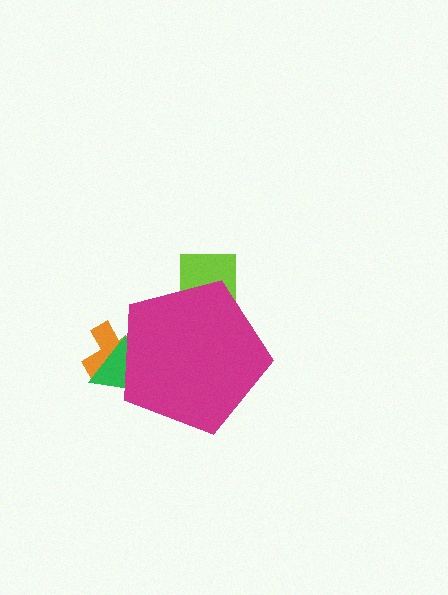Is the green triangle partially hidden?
Yes, the green triangle is partially hidden behind the magenta pentagon.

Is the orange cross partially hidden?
Yes, the orange cross is partially hidden behind the magenta pentagon.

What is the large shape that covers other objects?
A magenta pentagon.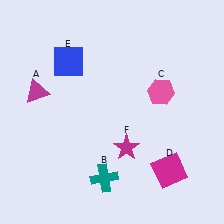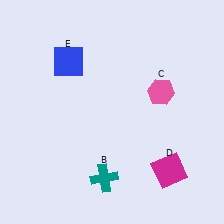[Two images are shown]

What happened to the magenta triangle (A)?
The magenta triangle (A) was removed in Image 2. It was in the top-left area of Image 1.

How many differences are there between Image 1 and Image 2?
There are 2 differences between the two images.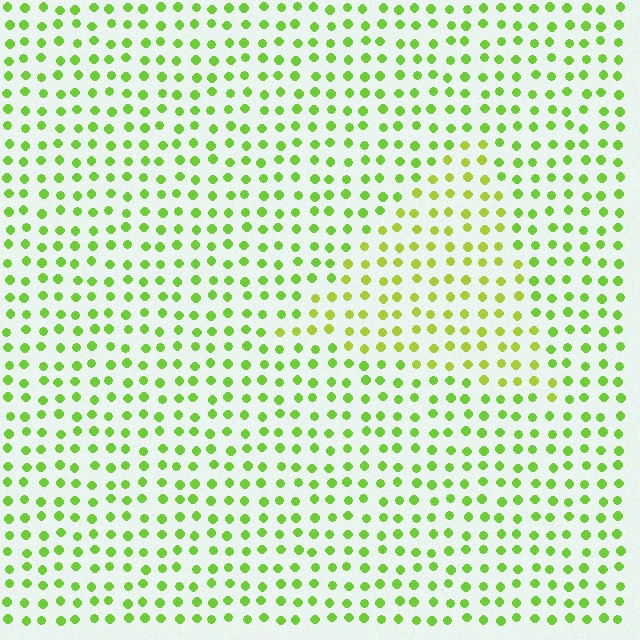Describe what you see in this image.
The image is filled with small lime elements in a uniform arrangement. A triangle-shaped region is visible where the elements are tinted to a slightly different hue, forming a subtle color boundary.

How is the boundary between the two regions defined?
The boundary is defined purely by a slight shift in hue (about 23 degrees). Spacing, size, and orientation are identical on both sides.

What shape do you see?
I see a triangle.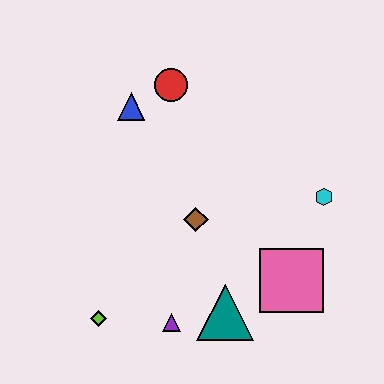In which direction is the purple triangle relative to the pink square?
The purple triangle is to the left of the pink square.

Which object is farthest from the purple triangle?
The red circle is farthest from the purple triangle.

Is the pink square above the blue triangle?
No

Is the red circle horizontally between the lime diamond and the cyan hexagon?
Yes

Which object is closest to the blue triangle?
The red circle is closest to the blue triangle.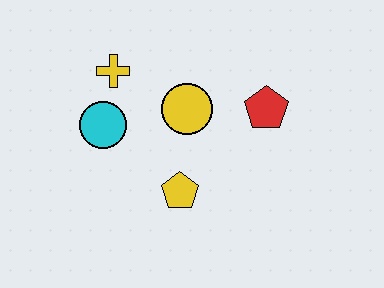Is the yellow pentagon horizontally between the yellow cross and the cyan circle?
No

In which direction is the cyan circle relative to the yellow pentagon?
The cyan circle is to the left of the yellow pentagon.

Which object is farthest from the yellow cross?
The red pentagon is farthest from the yellow cross.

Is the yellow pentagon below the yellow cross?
Yes